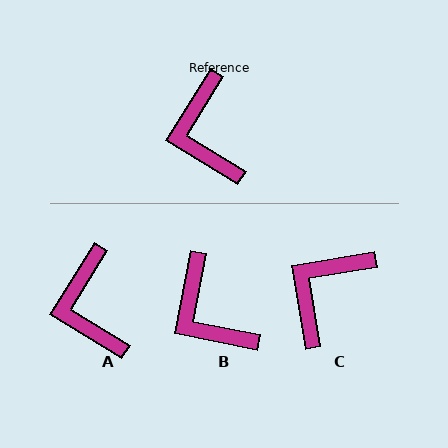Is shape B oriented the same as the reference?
No, it is off by about 20 degrees.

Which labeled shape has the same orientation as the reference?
A.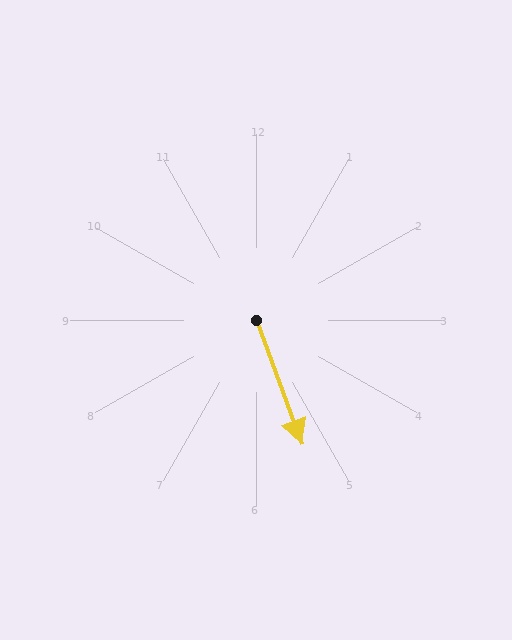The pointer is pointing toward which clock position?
Roughly 5 o'clock.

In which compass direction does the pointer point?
South.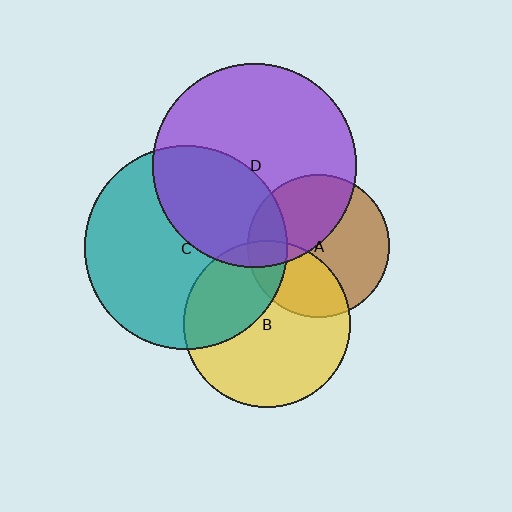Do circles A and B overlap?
Yes.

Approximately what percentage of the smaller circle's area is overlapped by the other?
Approximately 35%.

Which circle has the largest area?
Circle D (purple).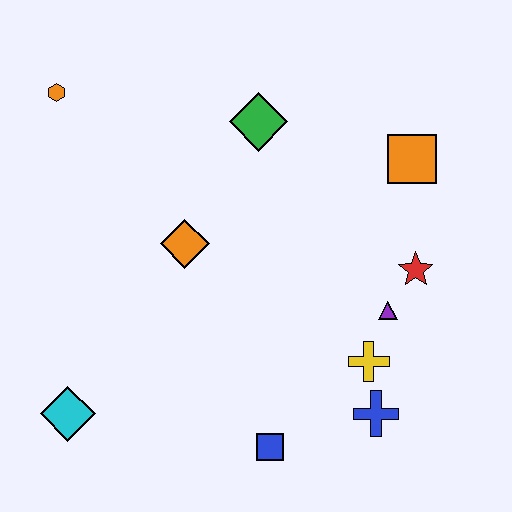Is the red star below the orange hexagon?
Yes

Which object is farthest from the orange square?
The cyan diamond is farthest from the orange square.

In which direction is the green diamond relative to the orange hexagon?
The green diamond is to the right of the orange hexagon.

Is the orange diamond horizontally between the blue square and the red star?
No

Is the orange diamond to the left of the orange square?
Yes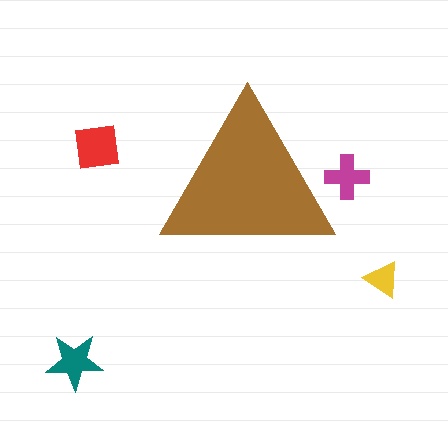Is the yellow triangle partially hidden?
No, the yellow triangle is fully visible.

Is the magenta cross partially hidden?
Yes, the magenta cross is partially hidden behind the brown triangle.